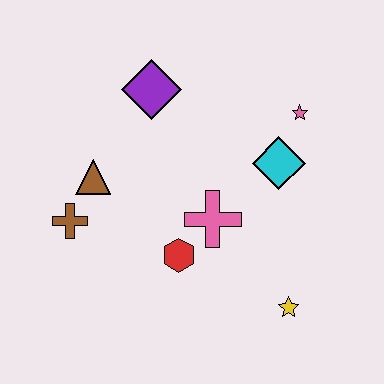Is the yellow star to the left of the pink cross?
No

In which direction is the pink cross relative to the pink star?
The pink cross is below the pink star.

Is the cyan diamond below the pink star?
Yes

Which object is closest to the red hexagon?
The pink cross is closest to the red hexagon.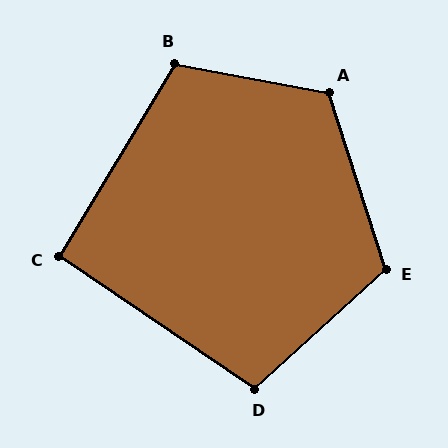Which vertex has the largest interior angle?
A, at approximately 119 degrees.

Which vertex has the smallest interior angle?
C, at approximately 93 degrees.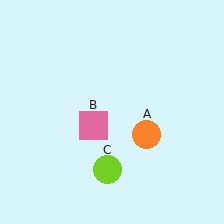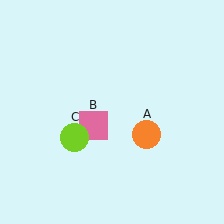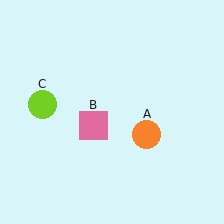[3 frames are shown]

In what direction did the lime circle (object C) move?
The lime circle (object C) moved up and to the left.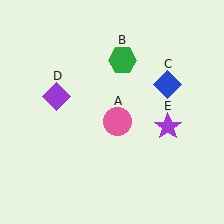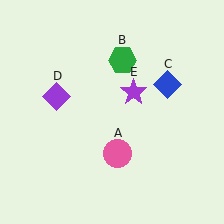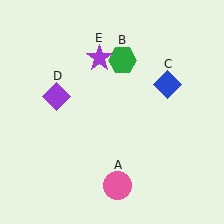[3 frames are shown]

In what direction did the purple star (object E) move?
The purple star (object E) moved up and to the left.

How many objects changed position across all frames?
2 objects changed position: pink circle (object A), purple star (object E).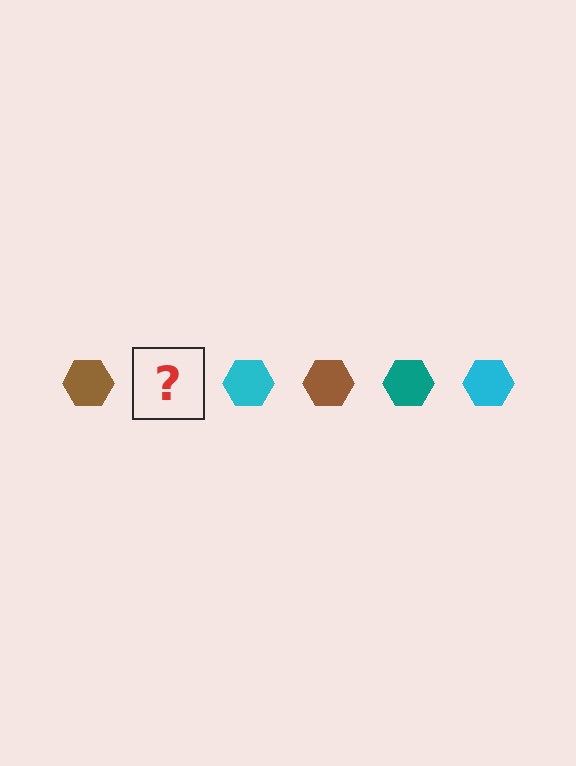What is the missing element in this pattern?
The missing element is a teal hexagon.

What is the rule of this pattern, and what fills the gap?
The rule is that the pattern cycles through brown, teal, cyan hexagons. The gap should be filled with a teal hexagon.